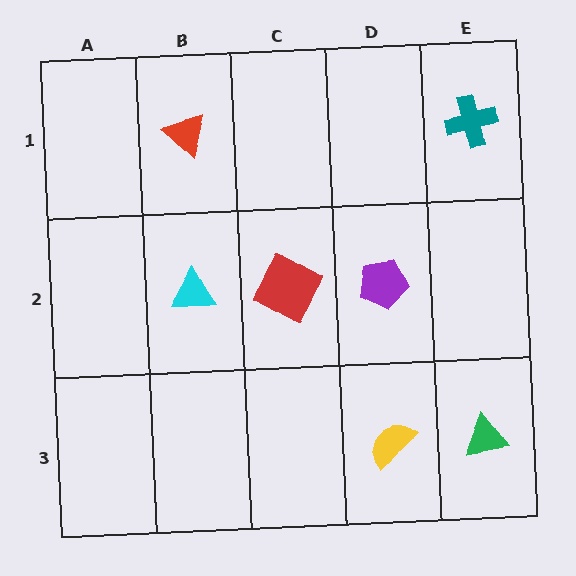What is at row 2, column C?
A red square.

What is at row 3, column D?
A yellow semicircle.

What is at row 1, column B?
A red triangle.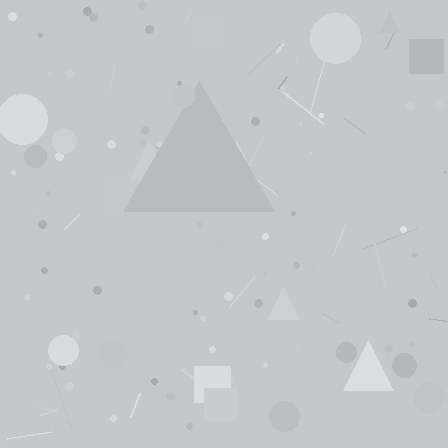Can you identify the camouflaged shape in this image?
The camouflaged shape is a triangle.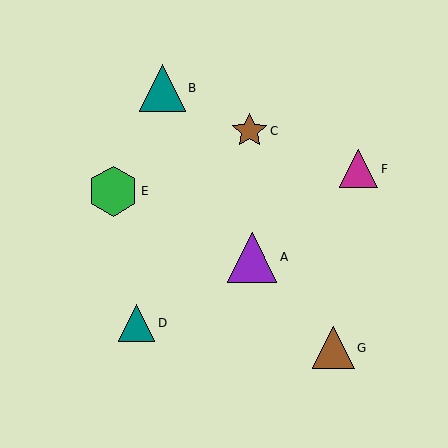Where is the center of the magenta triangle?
The center of the magenta triangle is at (359, 169).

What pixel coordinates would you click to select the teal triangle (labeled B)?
Click at (162, 88) to select the teal triangle B.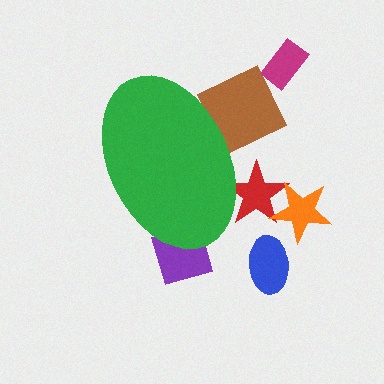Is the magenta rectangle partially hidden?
No, the magenta rectangle is fully visible.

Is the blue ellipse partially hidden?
No, the blue ellipse is fully visible.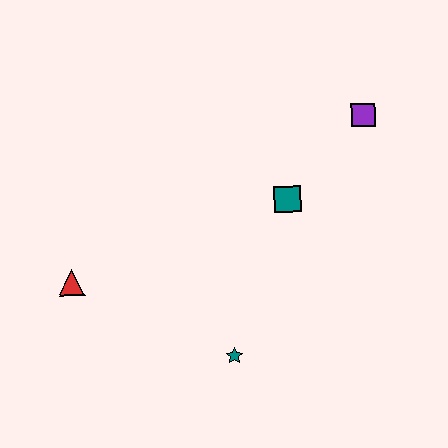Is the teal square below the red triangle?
No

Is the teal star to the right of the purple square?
No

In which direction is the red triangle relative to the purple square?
The red triangle is to the left of the purple square.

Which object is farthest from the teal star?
The purple square is farthest from the teal star.